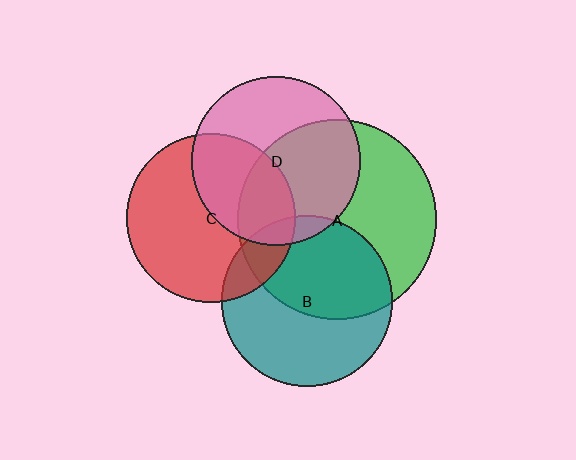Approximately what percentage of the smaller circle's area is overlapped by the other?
Approximately 50%.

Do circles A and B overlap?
Yes.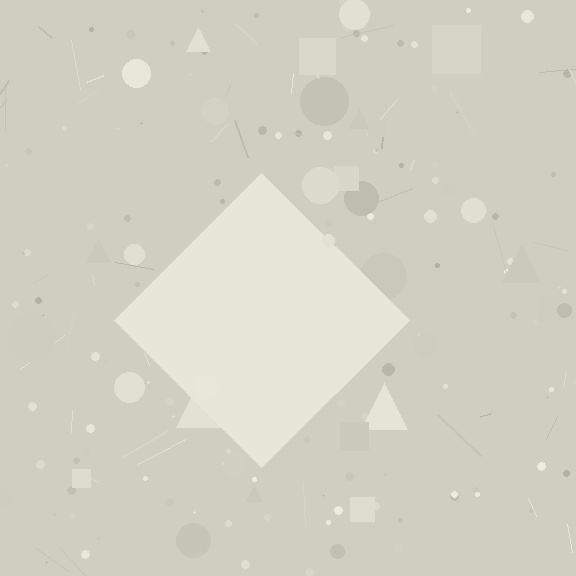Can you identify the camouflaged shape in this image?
The camouflaged shape is a diamond.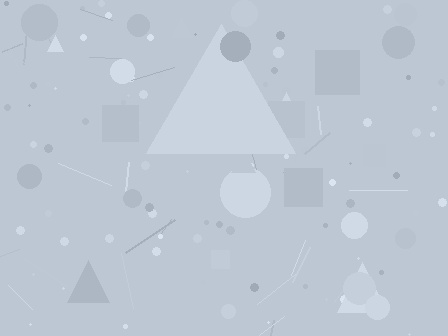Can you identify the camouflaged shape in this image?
The camouflaged shape is a triangle.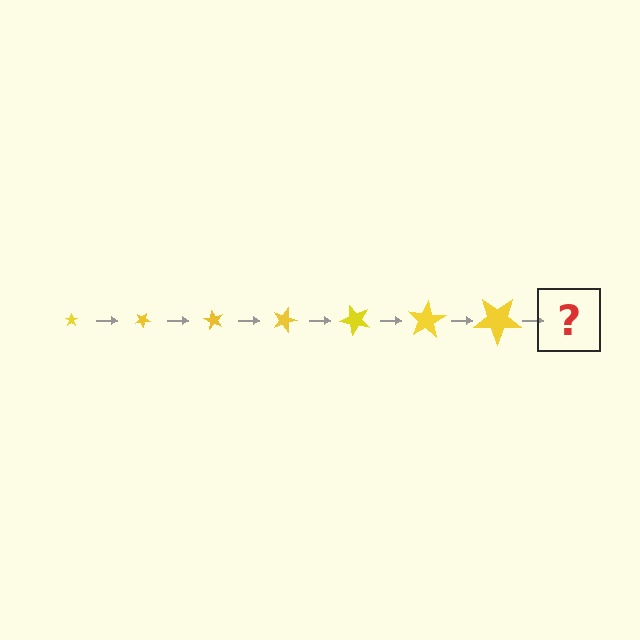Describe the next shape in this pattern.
It should be a star, larger than the previous one and rotated 210 degrees from the start.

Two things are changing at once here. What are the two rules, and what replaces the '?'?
The two rules are that the star grows larger each step and it rotates 30 degrees each step. The '?' should be a star, larger than the previous one and rotated 210 degrees from the start.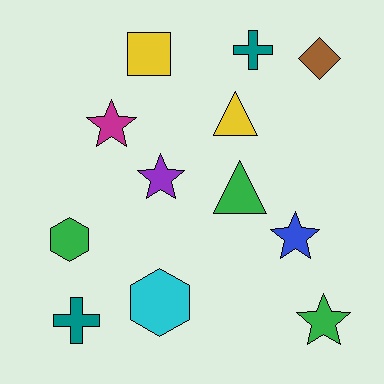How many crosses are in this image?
There are 2 crosses.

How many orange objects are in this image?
There are no orange objects.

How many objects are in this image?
There are 12 objects.